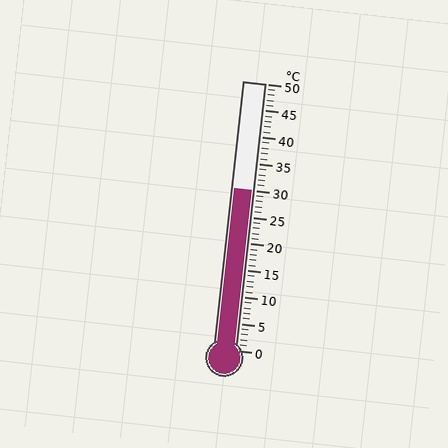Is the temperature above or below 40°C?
The temperature is below 40°C.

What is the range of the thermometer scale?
The thermometer scale ranges from 0°C to 50°C.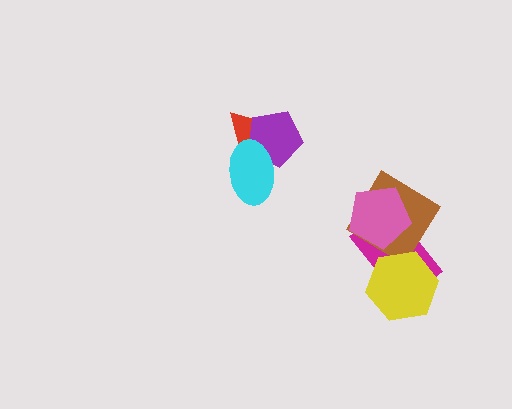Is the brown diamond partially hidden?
Yes, it is partially covered by another shape.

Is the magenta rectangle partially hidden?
Yes, it is partially covered by another shape.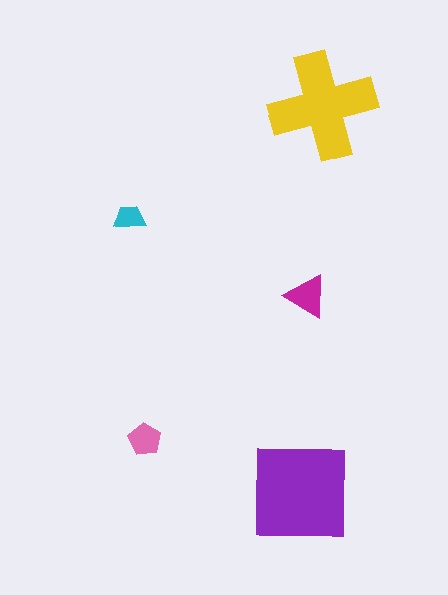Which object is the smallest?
The cyan trapezoid.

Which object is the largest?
The purple square.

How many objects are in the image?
There are 5 objects in the image.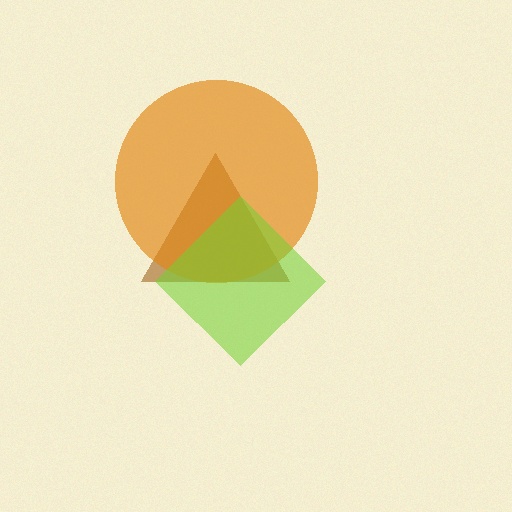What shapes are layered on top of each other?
The layered shapes are: a brown triangle, an orange circle, a lime diamond.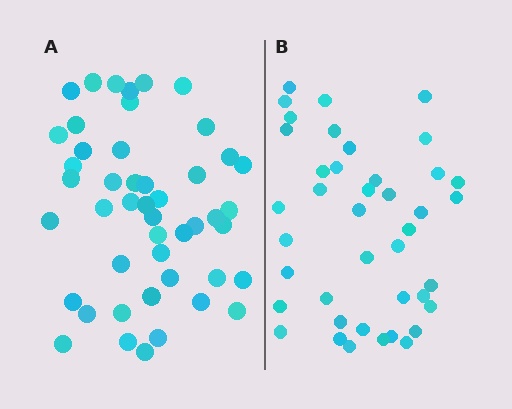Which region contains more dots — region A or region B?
Region A (the left region) has more dots.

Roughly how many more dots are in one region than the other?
Region A has about 6 more dots than region B.